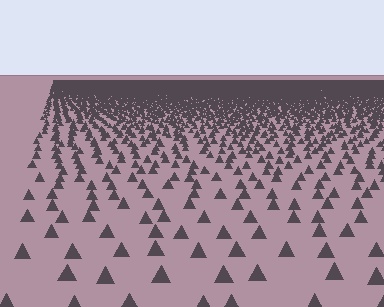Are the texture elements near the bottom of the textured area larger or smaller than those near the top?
Larger. Near the bottom, elements are closer to the viewer and appear at a bigger on-screen size.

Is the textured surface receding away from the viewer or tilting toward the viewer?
The surface is receding away from the viewer. Texture elements get smaller and denser toward the top.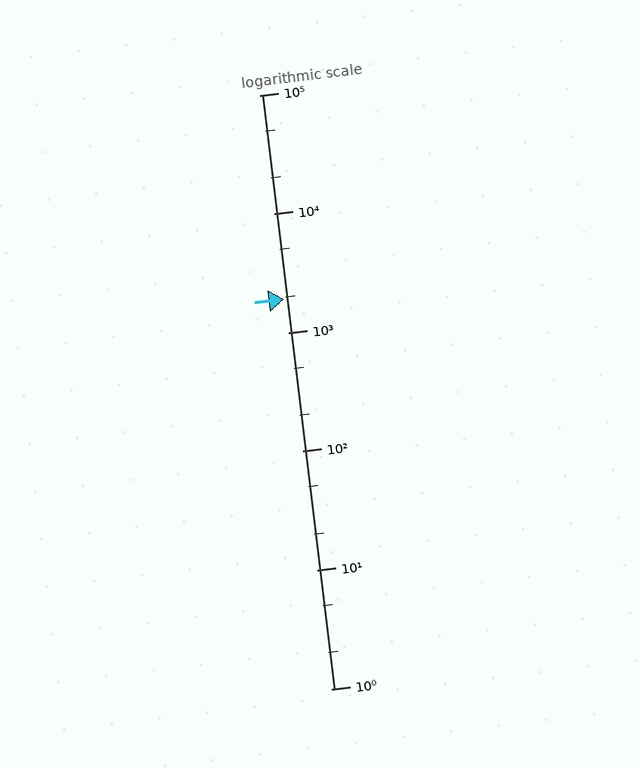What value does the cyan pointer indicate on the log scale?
The pointer indicates approximately 1900.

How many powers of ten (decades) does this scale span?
The scale spans 5 decades, from 1 to 100000.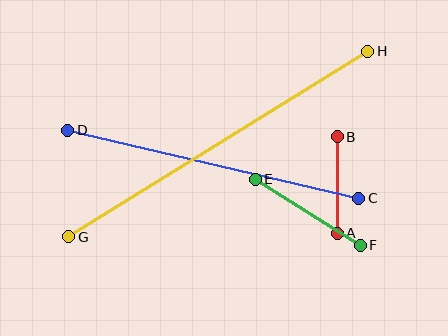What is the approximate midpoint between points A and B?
The midpoint is at approximately (337, 185) pixels.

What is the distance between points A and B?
The distance is approximately 97 pixels.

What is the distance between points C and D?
The distance is approximately 299 pixels.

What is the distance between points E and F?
The distance is approximately 124 pixels.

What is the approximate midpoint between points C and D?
The midpoint is at approximately (213, 164) pixels.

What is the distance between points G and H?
The distance is approximately 352 pixels.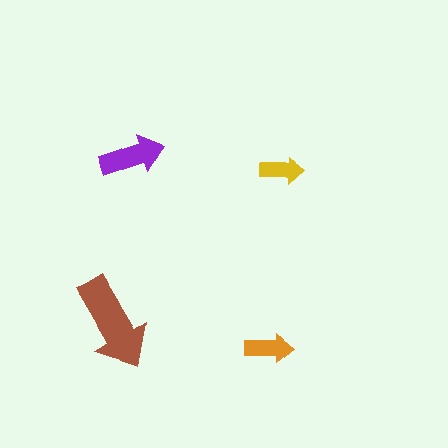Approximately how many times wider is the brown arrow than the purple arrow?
About 1.5 times wider.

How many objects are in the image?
There are 4 objects in the image.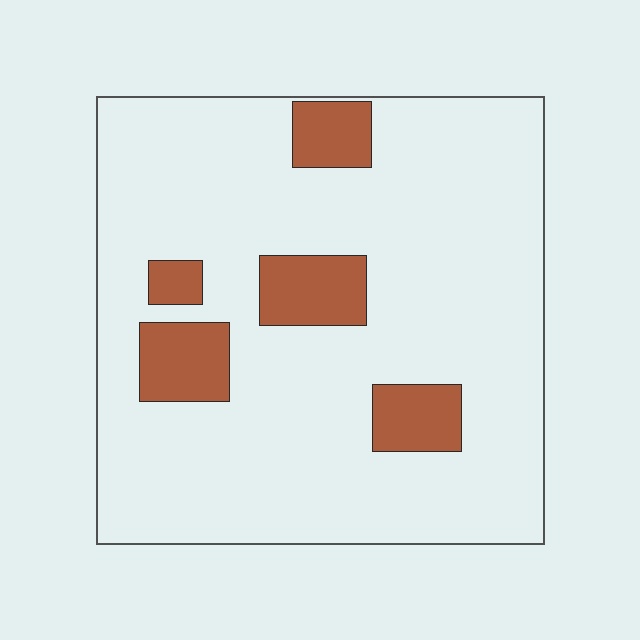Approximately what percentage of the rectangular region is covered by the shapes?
Approximately 15%.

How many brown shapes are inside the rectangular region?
5.